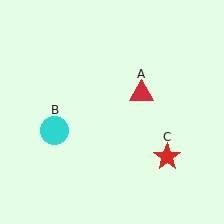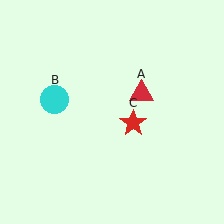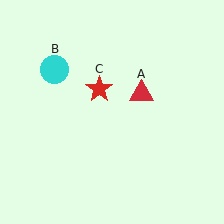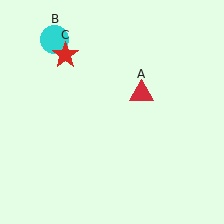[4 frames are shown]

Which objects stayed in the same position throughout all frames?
Red triangle (object A) remained stationary.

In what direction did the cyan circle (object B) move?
The cyan circle (object B) moved up.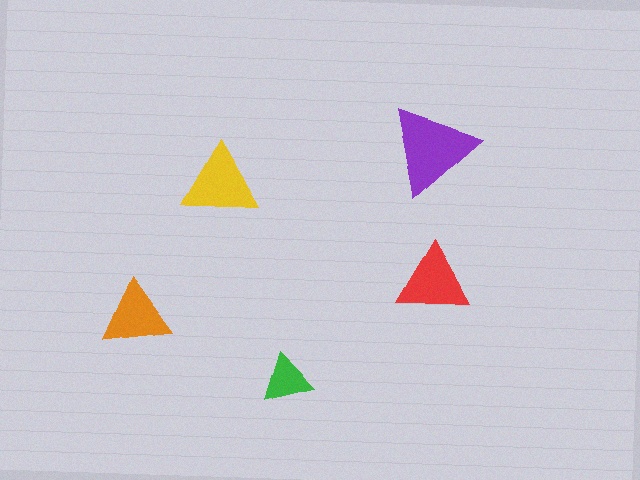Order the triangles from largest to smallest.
the purple one, the yellow one, the red one, the orange one, the green one.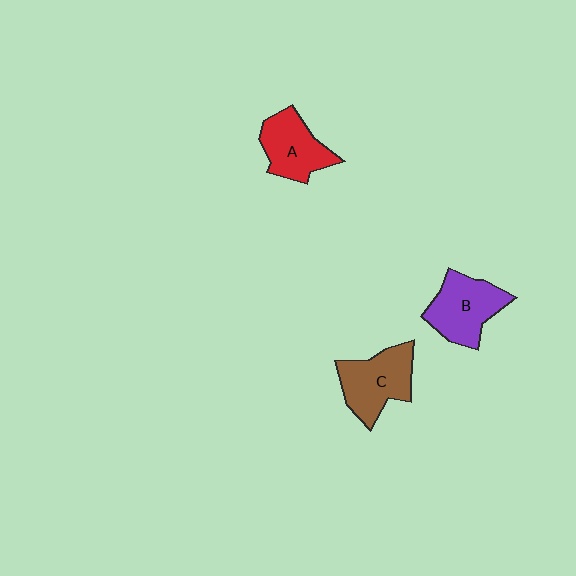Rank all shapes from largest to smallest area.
From largest to smallest: C (brown), B (purple), A (red).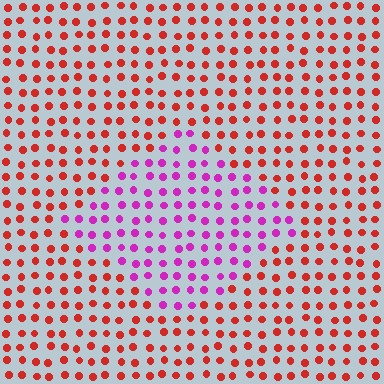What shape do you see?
I see a diamond.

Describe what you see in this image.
The image is filled with small red elements in a uniform arrangement. A diamond-shaped region is visible where the elements are tinted to a slightly different hue, forming a subtle color boundary.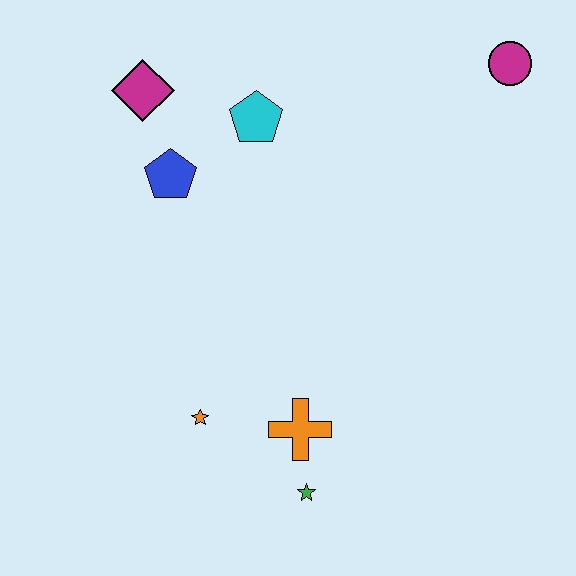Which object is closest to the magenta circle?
The cyan pentagon is closest to the magenta circle.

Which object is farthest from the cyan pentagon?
The green star is farthest from the cyan pentagon.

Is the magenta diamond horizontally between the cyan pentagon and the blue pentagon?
No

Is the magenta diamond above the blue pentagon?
Yes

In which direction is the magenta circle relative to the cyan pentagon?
The magenta circle is to the right of the cyan pentagon.